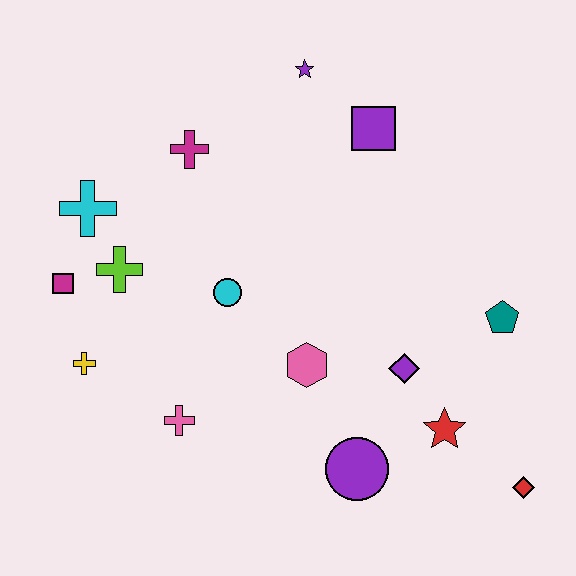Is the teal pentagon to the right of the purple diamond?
Yes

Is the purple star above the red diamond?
Yes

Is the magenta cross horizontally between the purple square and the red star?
No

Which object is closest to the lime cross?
The magenta square is closest to the lime cross.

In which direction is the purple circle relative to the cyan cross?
The purple circle is to the right of the cyan cross.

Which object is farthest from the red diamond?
The cyan cross is farthest from the red diamond.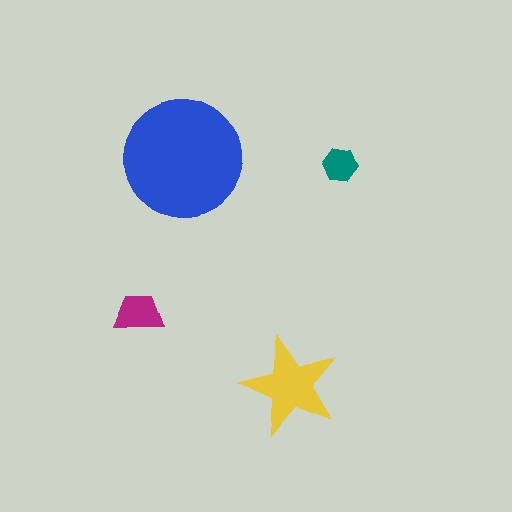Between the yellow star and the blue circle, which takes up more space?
The blue circle.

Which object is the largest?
The blue circle.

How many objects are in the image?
There are 4 objects in the image.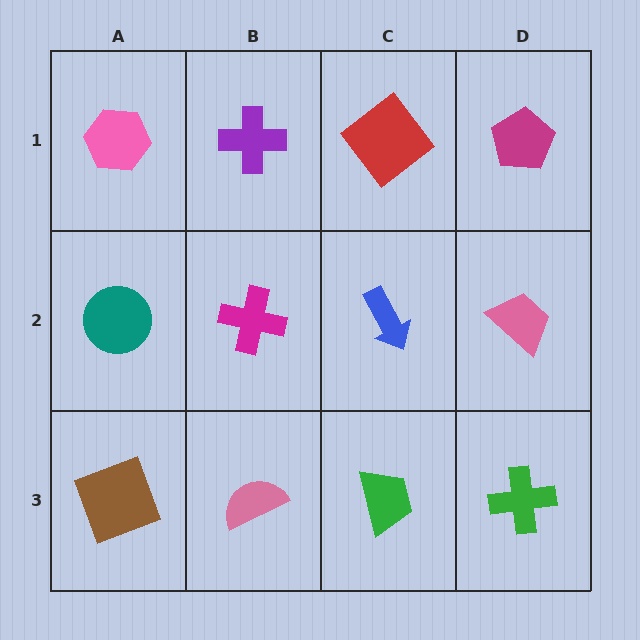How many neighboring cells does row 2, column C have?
4.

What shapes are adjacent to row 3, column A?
A teal circle (row 2, column A), a pink semicircle (row 3, column B).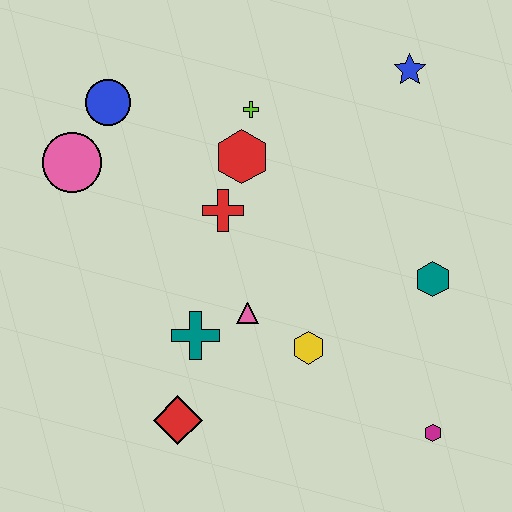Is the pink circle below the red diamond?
No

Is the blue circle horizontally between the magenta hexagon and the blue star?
No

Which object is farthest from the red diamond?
The blue star is farthest from the red diamond.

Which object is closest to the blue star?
The lime cross is closest to the blue star.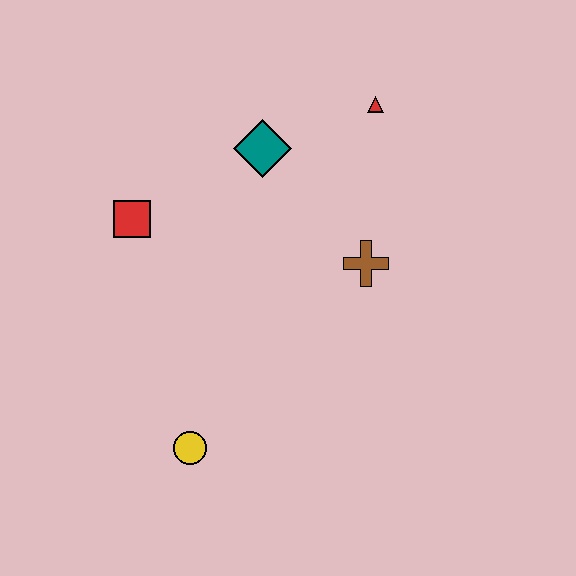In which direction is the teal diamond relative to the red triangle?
The teal diamond is to the left of the red triangle.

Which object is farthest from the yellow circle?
The red triangle is farthest from the yellow circle.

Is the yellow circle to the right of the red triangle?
No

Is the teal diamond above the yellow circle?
Yes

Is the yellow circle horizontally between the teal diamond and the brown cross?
No